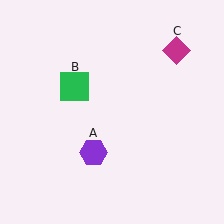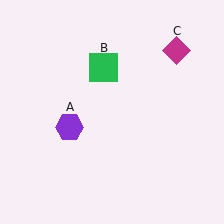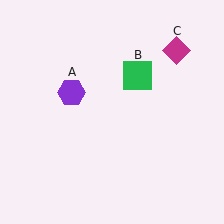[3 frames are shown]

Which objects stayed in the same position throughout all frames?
Magenta diamond (object C) remained stationary.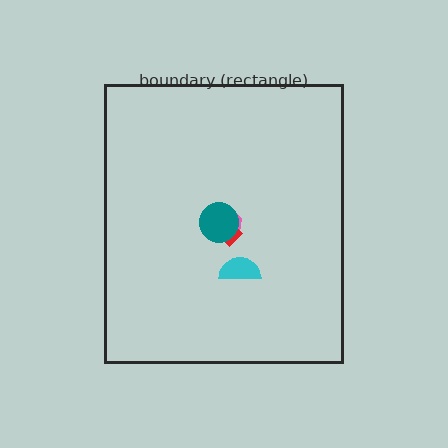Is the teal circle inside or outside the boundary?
Inside.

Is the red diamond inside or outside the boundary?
Inside.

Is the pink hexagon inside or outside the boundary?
Inside.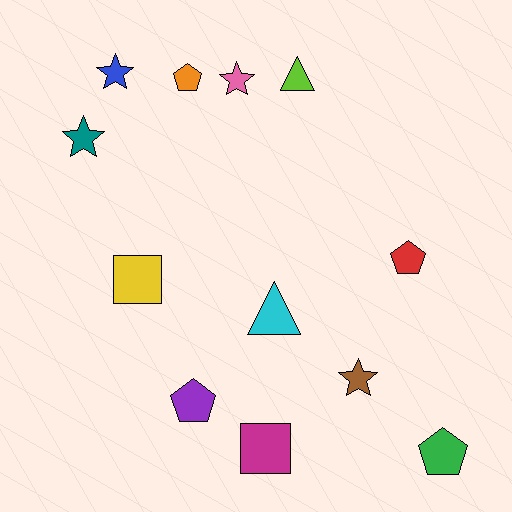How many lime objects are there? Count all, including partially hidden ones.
There is 1 lime object.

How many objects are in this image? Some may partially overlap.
There are 12 objects.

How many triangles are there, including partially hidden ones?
There are 2 triangles.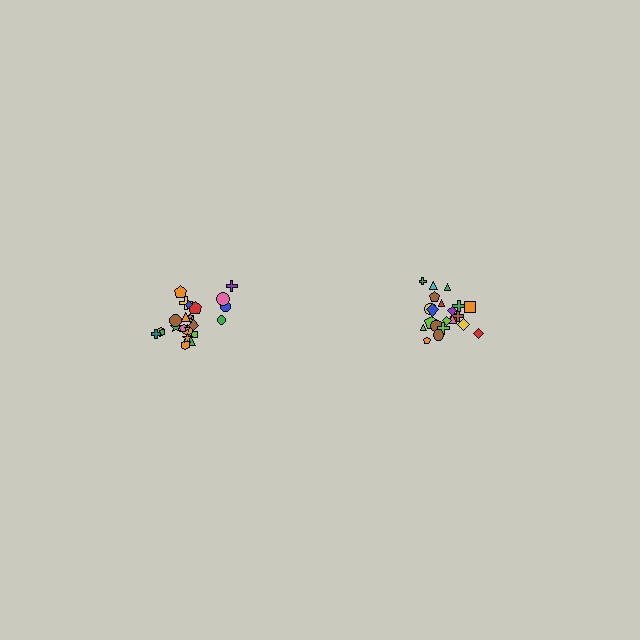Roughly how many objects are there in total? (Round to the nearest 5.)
Roughly 45 objects in total.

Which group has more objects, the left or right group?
The left group.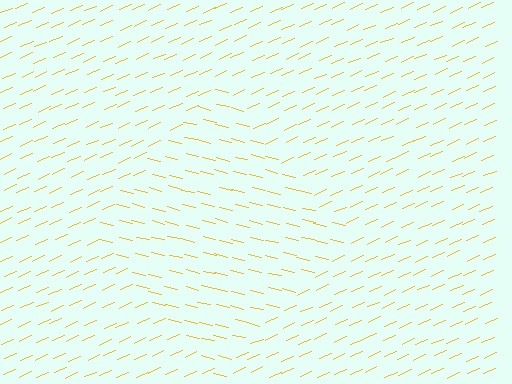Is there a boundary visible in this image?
Yes, there is a texture boundary formed by a change in line orientation.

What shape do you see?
I see a diamond.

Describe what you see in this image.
The image is filled with small yellow line segments. A diamond region in the image has lines oriented differently from the surrounding lines, creating a visible texture boundary.